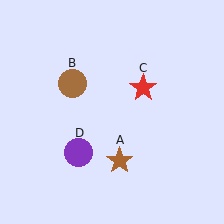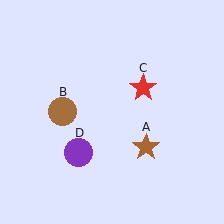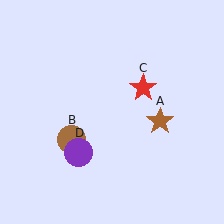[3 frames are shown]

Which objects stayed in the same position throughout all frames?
Red star (object C) and purple circle (object D) remained stationary.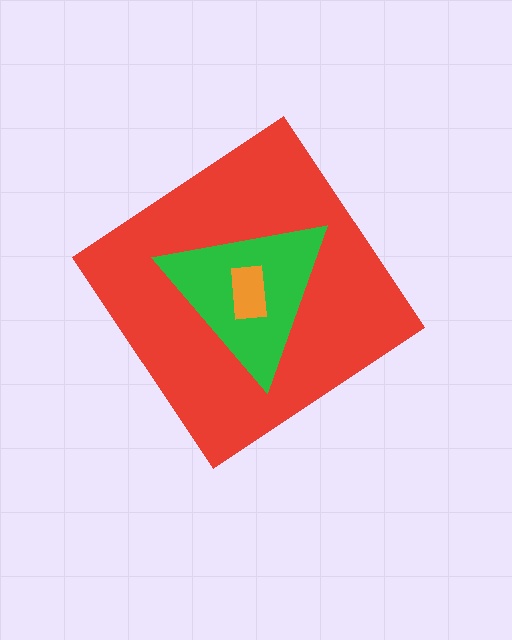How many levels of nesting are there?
3.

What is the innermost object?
The orange rectangle.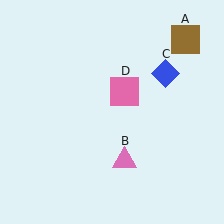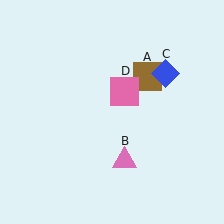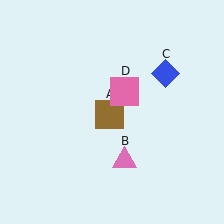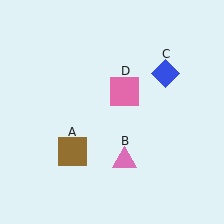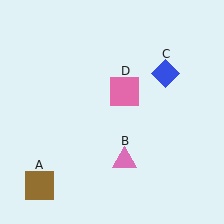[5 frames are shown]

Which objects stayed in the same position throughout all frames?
Pink triangle (object B) and blue diamond (object C) and pink square (object D) remained stationary.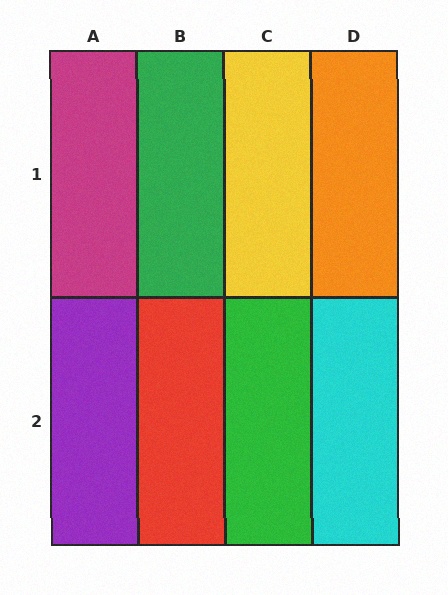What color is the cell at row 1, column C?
Yellow.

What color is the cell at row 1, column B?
Green.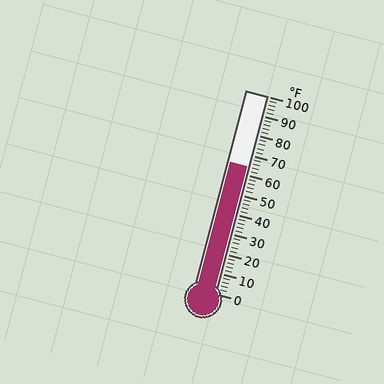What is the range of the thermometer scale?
The thermometer scale ranges from 0°F to 100°F.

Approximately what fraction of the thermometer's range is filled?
The thermometer is filled to approximately 65% of its range.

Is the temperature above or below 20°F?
The temperature is above 20°F.